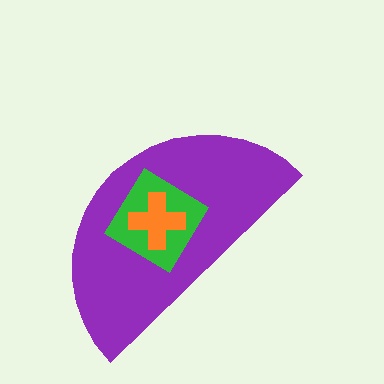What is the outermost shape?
The purple semicircle.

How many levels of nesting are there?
3.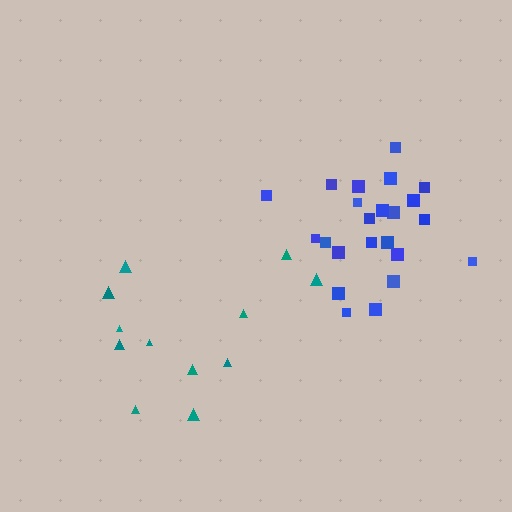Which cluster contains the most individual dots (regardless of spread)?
Blue (23).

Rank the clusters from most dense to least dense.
blue, teal.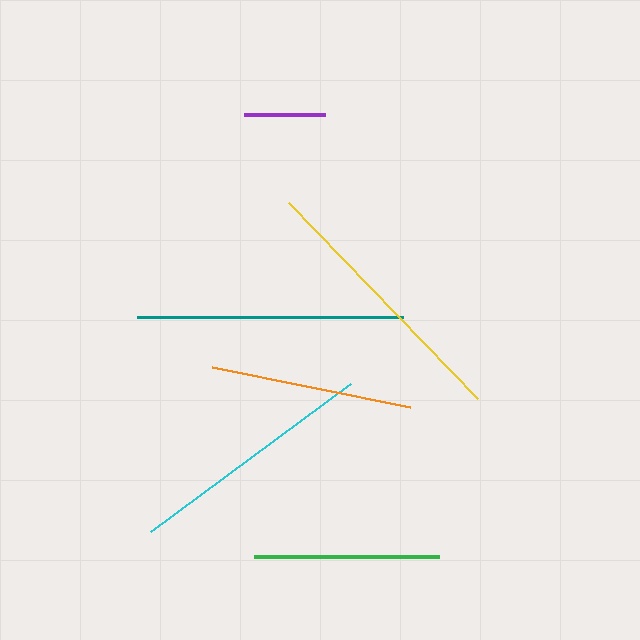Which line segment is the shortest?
The purple line is the shortest at approximately 81 pixels.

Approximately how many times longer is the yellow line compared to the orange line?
The yellow line is approximately 1.3 times the length of the orange line.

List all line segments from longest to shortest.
From longest to shortest: yellow, teal, cyan, orange, green, purple.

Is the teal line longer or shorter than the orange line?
The teal line is longer than the orange line.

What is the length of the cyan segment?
The cyan segment is approximately 248 pixels long.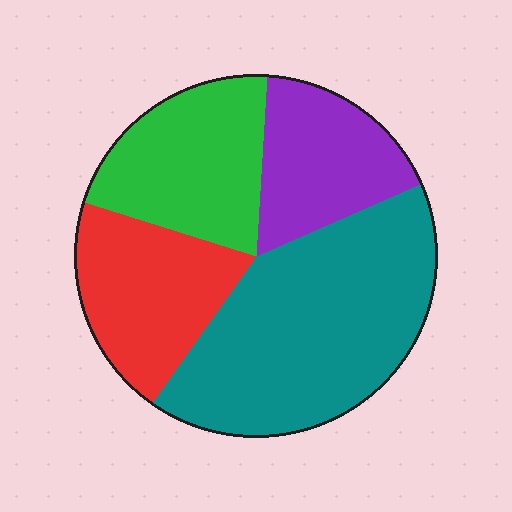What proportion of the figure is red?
Red takes up less than a quarter of the figure.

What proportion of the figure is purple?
Purple takes up about one sixth (1/6) of the figure.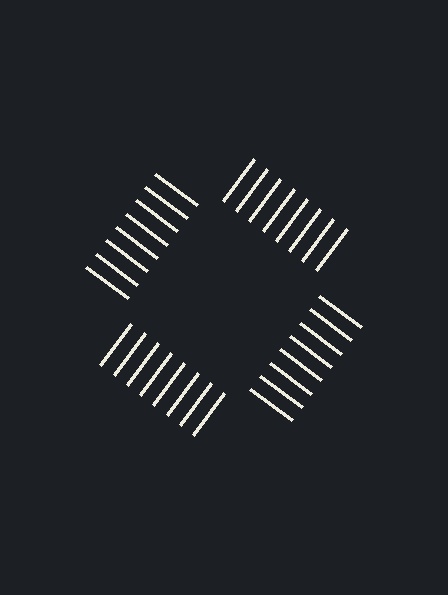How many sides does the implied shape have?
4 sides — the line-ends trace a square.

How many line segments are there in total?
32 — 8 along each of the 4 edges.